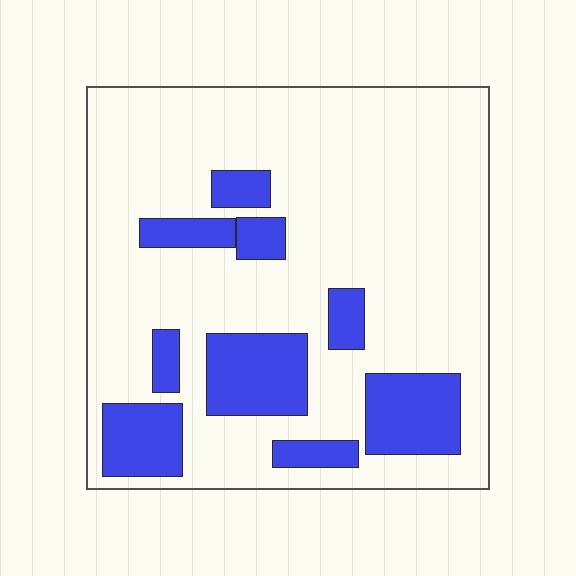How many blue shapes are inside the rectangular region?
9.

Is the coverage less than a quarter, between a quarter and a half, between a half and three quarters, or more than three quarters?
Less than a quarter.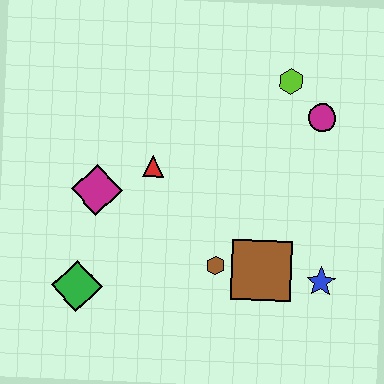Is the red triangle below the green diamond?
No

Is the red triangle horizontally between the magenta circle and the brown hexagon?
No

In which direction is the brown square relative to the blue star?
The brown square is to the left of the blue star.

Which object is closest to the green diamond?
The magenta diamond is closest to the green diamond.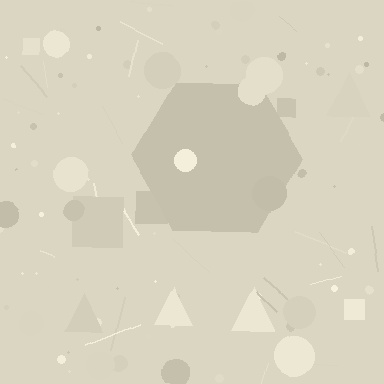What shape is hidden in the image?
A hexagon is hidden in the image.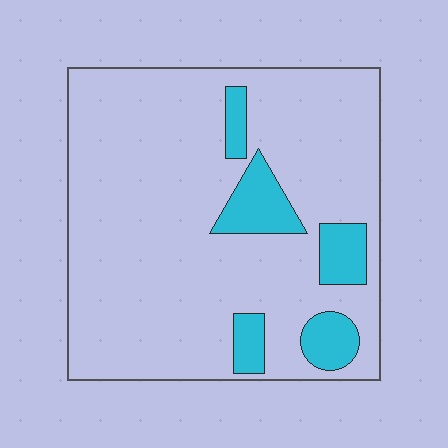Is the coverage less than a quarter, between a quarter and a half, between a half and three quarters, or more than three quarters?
Less than a quarter.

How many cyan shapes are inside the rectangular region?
5.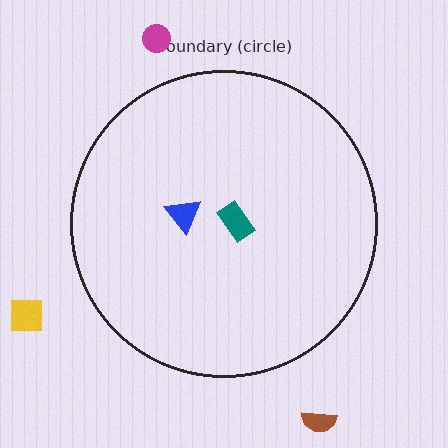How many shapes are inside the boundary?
2 inside, 3 outside.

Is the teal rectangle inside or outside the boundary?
Inside.